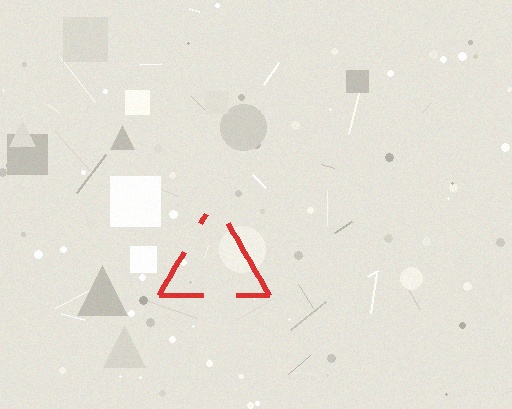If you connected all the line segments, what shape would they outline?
They would outline a triangle.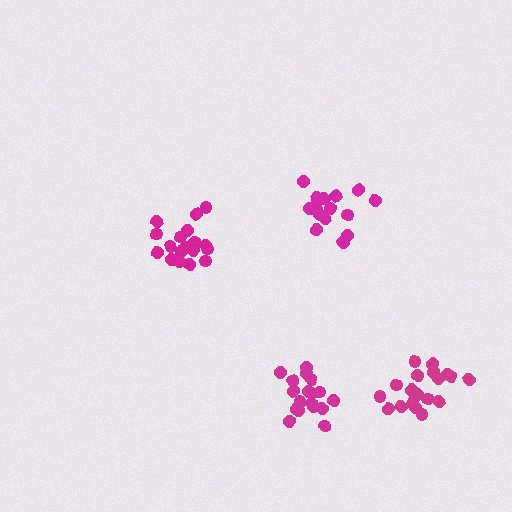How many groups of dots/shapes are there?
There are 4 groups.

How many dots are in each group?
Group 1: 16 dots, Group 2: 20 dots, Group 3: 19 dots, Group 4: 18 dots (73 total).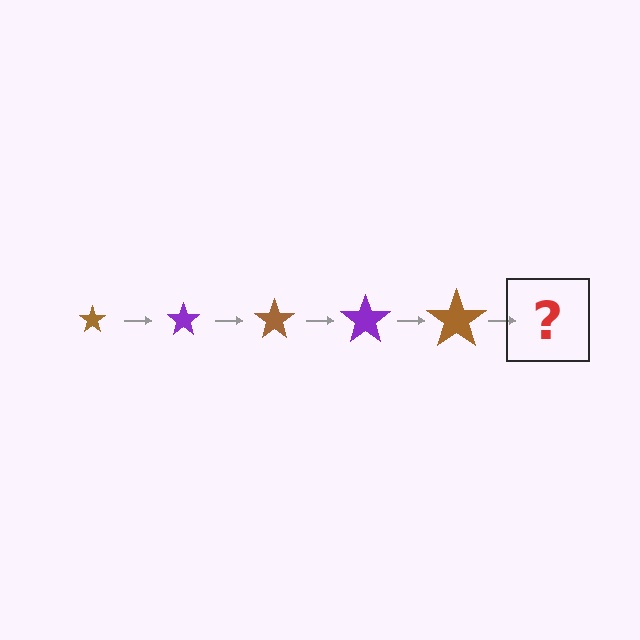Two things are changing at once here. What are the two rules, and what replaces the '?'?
The two rules are that the star grows larger each step and the color cycles through brown and purple. The '?' should be a purple star, larger than the previous one.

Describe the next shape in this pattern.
It should be a purple star, larger than the previous one.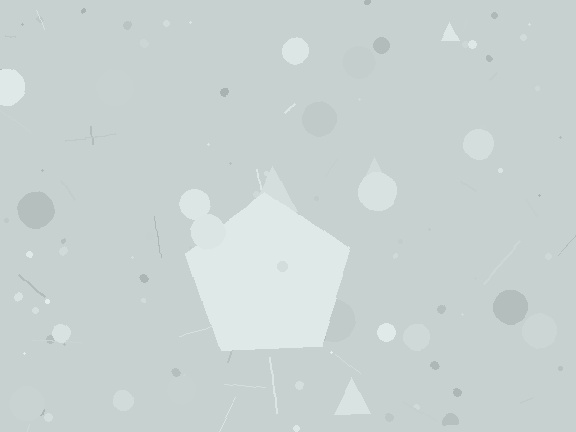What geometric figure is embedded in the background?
A pentagon is embedded in the background.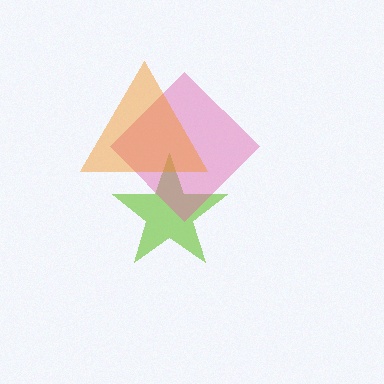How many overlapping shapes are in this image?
There are 3 overlapping shapes in the image.